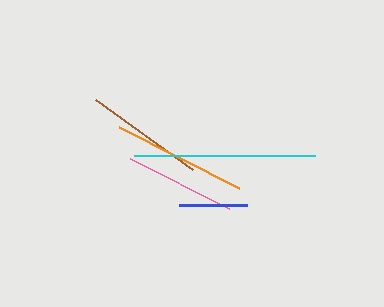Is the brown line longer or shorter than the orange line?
The orange line is longer than the brown line.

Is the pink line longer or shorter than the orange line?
The orange line is longer than the pink line.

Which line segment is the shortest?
The blue line is the shortest at approximately 67 pixels.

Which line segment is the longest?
The cyan line is the longest at approximately 181 pixels.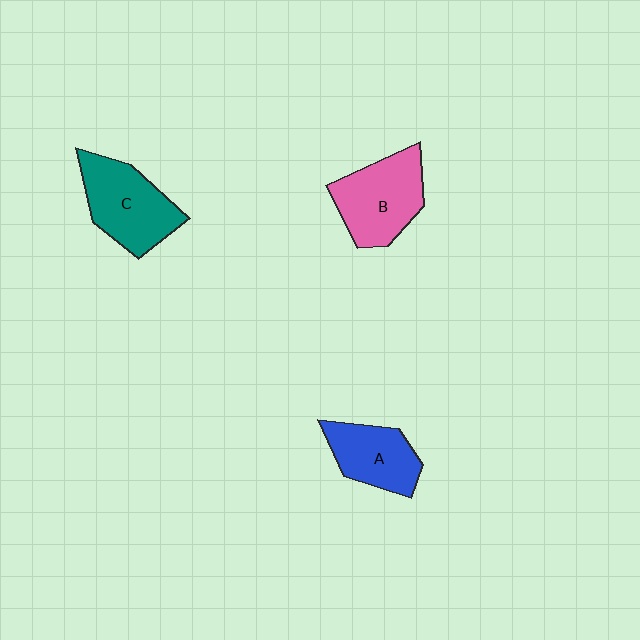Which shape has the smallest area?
Shape A (blue).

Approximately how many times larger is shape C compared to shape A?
Approximately 1.3 times.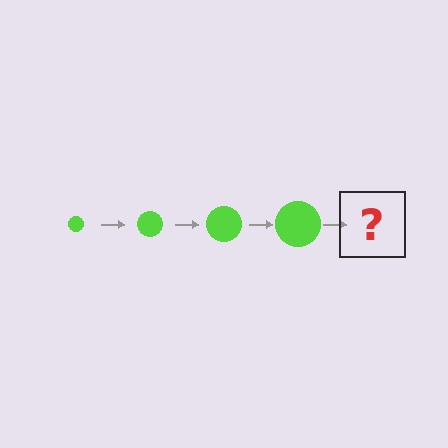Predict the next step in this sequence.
The next step is a lime circle, larger than the previous one.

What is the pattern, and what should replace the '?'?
The pattern is that the circle gets progressively larger each step. The '?' should be a lime circle, larger than the previous one.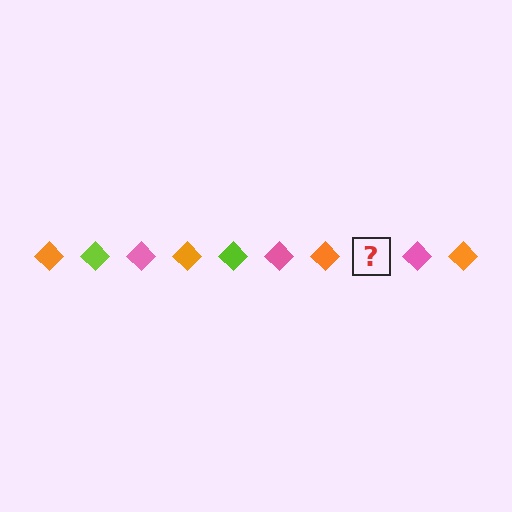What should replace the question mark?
The question mark should be replaced with a lime diamond.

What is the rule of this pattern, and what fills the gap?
The rule is that the pattern cycles through orange, lime, pink diamonds. The gap should be filled with a lime diamond.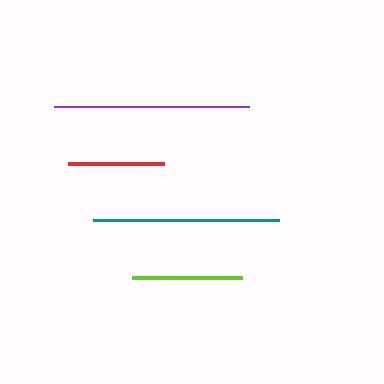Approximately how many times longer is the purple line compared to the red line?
The purple line is approximately 2.0 times the length of the red line.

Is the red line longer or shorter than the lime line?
The lime line is longer than the red line.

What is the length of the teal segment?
The teal segment is approximately 186 pixels long.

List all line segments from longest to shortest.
From longest to shortest: purple, teal, lime, red.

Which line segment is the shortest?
The red line is the shortest at approximately 96 pixels.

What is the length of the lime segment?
The lime segment is approximately 110 pixels long.